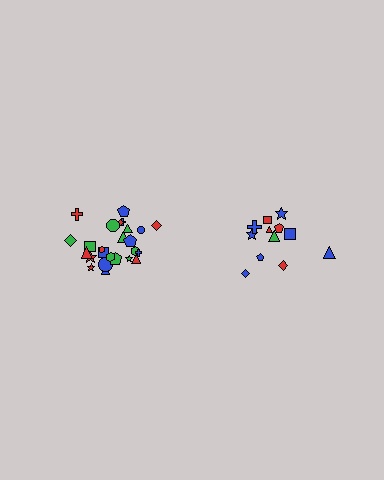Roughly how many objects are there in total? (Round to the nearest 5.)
Roughly 35 objects in total.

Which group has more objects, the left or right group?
The left group.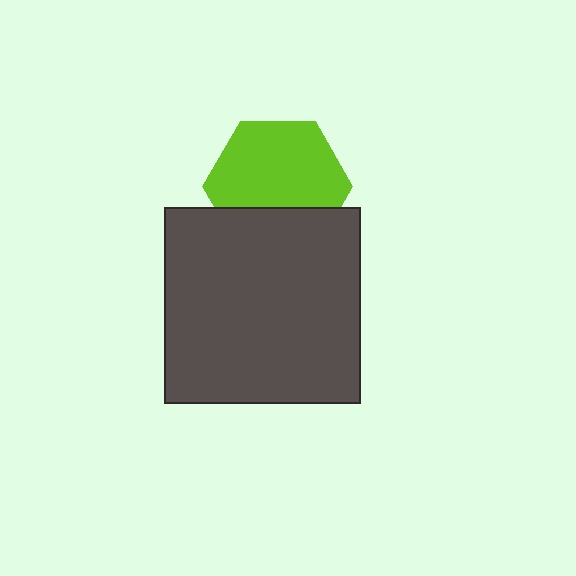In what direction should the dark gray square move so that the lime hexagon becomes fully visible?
The dark gray square should move down. That is the shortest direction to clear the overlap and leave the lime hexagon fully visible.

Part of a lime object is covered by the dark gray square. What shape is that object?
It is a hexagon.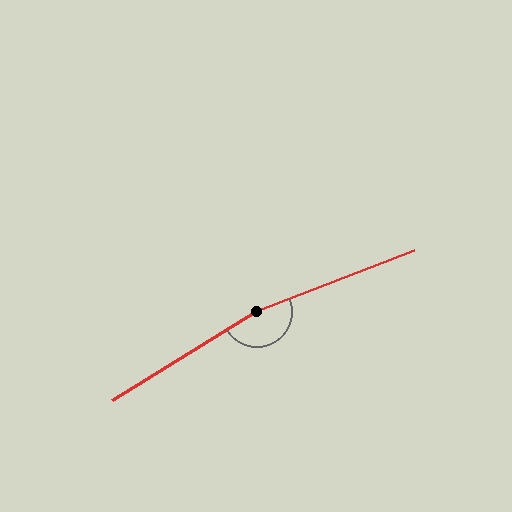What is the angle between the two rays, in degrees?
Approximately 169 degrees.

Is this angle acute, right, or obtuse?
It is obtuse.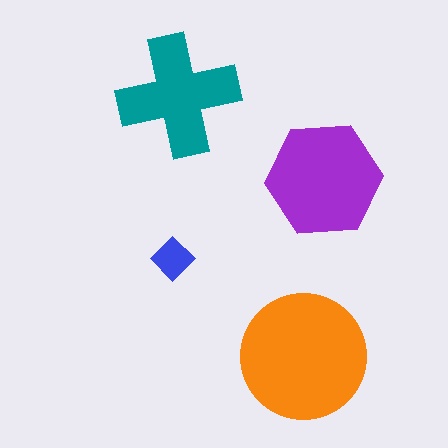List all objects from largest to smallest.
The orange circle, the purple hexagon, the teal cross, the blue diamond.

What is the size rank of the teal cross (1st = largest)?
3rd.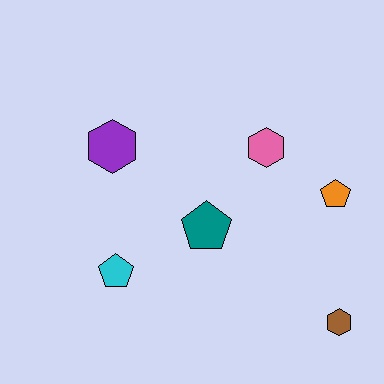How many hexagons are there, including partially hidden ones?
There are 3 hexagons.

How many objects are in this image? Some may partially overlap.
There are 6 objects.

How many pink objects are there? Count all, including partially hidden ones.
There is 1 pink object.